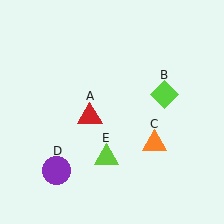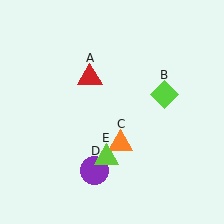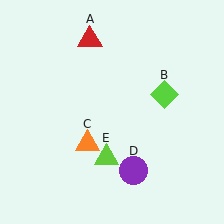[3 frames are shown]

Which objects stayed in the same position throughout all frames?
Lime diamond (object B) and lime triangle (object E) remained stationary.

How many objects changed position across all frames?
3 objects changed position: red triangle (object A), orange triangle (object C), purple circle (object D).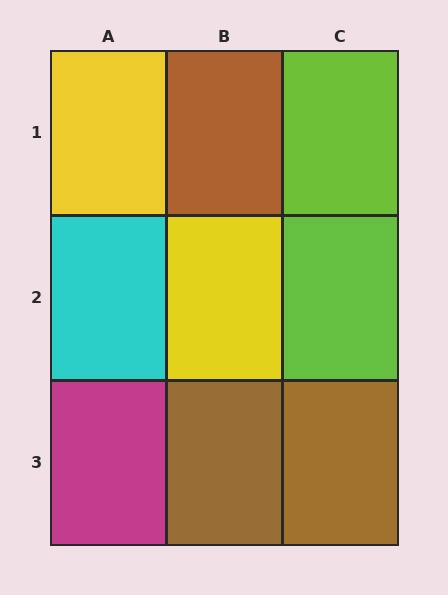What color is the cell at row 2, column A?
Cyan.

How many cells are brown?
3 cells are brown.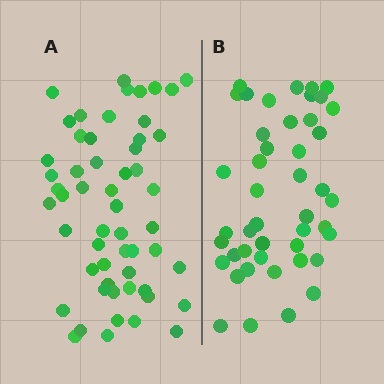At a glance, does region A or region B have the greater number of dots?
Region A (the left region) has more dots.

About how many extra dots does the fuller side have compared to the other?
Region A has roughly 10 or so more dots than region B.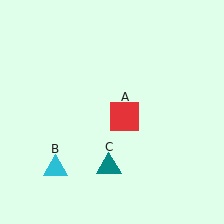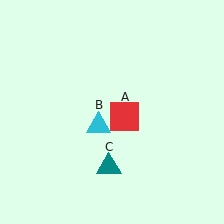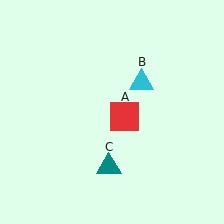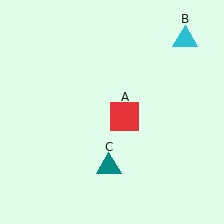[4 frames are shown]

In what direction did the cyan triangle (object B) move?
The cyan triangle (object B) moved up and to the right.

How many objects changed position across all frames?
1 object changed position: cyan triangle (object B).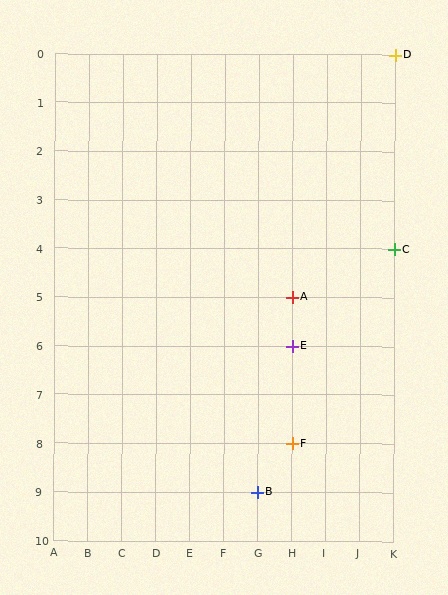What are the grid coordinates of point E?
Point E is at grid coordinates (H, 6).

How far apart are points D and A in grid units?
Points D and A are 3 columns and 5 rows apart (about 5.8 grid units diagonally).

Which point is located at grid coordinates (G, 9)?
Point B is at (G, 9).